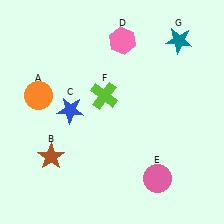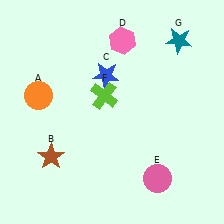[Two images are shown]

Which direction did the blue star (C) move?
The blue star (C) moved right.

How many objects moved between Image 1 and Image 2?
1 object moved between the two images.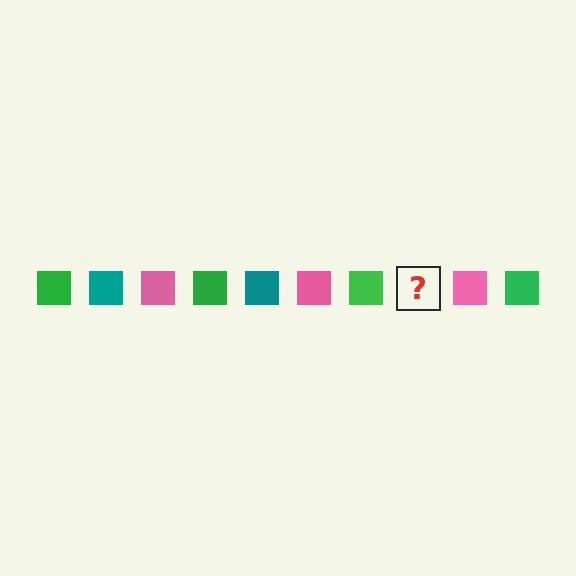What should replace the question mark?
The question mark should be replaced with a teal square.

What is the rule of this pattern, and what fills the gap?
The rule is that the pattern cycles through green, teal, pink squares. The gap should be filled with a teal square.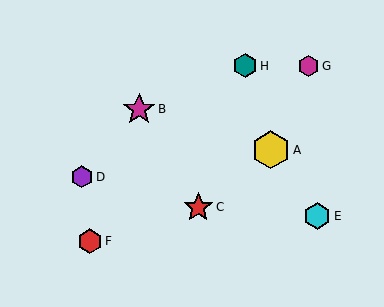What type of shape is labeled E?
Shape E is a cyan hexagon.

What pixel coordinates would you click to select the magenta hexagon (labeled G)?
Click at (309, 66) to select the magenta hexagon G.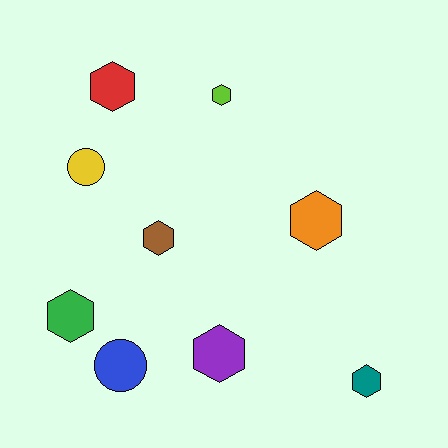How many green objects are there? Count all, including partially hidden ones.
There is 1 green object.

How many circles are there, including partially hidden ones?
There are 2 circles.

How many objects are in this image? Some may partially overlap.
There are 9 objects.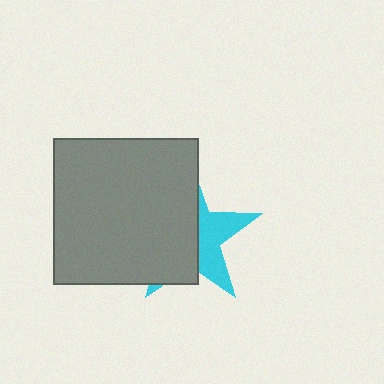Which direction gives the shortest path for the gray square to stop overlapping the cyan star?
Moving left gives the shortest separation.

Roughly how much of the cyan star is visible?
A small part of it is visible (roughly 39%).